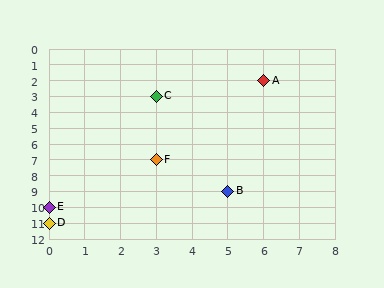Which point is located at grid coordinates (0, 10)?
Point E is at (0, 10).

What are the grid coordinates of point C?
Point C is at grid coordinates (3, 3).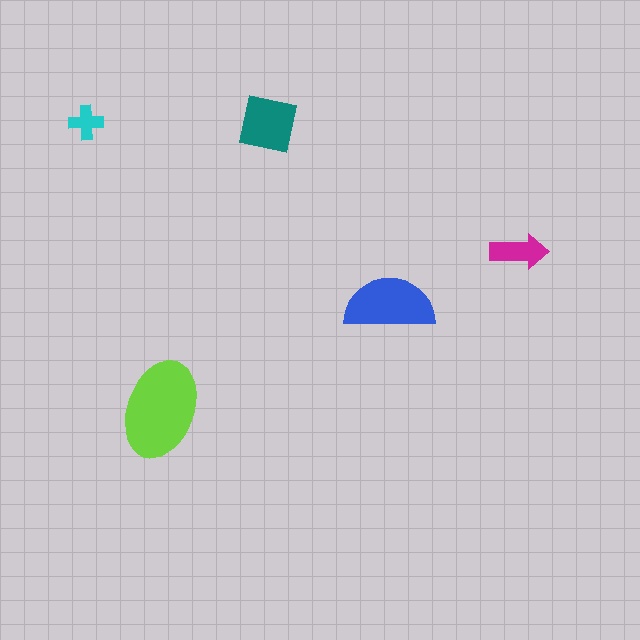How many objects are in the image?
There are 5 objects in the image.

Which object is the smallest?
The cyan cross.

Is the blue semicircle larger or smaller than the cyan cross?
Larger.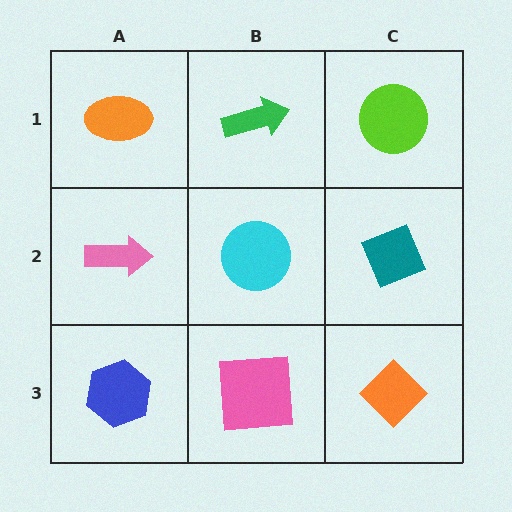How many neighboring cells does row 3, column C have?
2.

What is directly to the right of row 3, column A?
A pink square.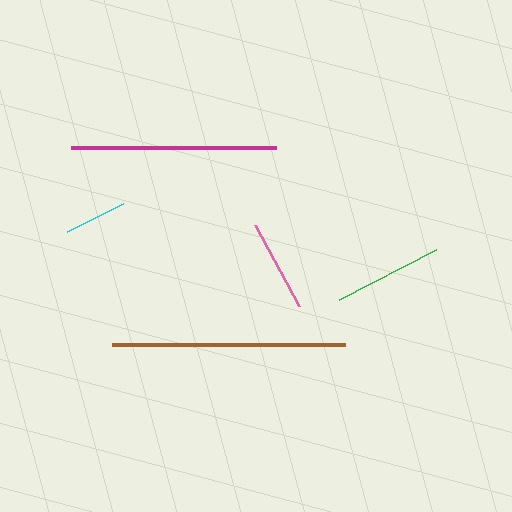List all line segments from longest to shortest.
From longest to shortest: brown, magenta, green, pink, cyan.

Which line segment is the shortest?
The cyan line is the shortest at approximately 63 pixels.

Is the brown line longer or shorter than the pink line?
The brown line is longer than the pink line.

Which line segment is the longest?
The brown line is the longest at approximately 234 pixels.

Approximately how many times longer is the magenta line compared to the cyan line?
The magenta line is approximately 3.3 times the length of the cyan line.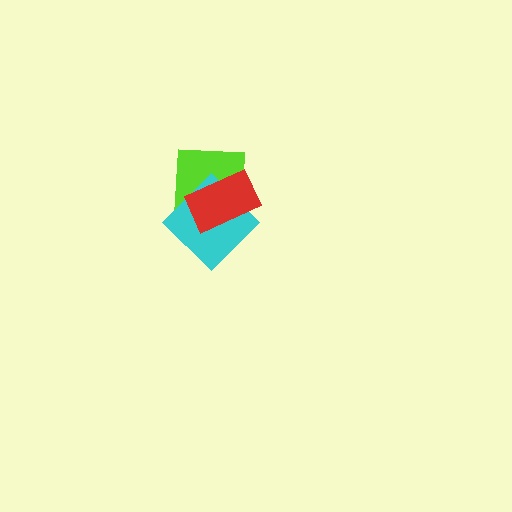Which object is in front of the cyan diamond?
The red rectangle is in front of the cyan diamond.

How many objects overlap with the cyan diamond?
2 objects overlap with the cyan diamond.